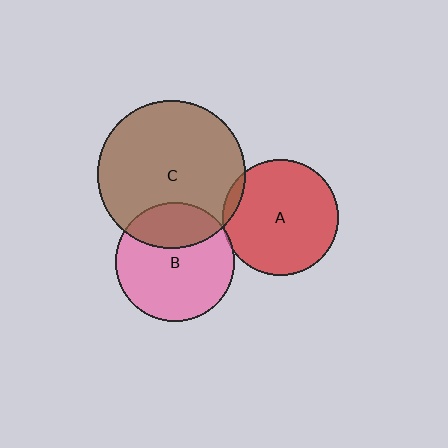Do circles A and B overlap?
Yes.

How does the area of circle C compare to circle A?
Approximately 1.6 times.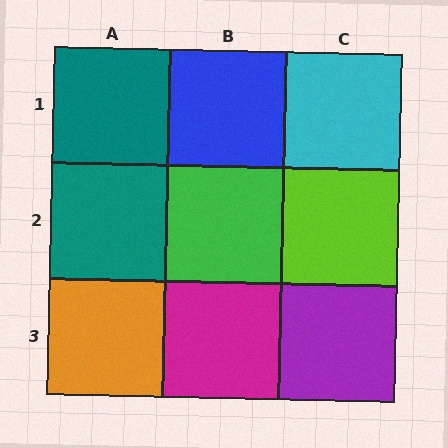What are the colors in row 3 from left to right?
Orange, magenta, purple.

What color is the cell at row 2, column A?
Teal.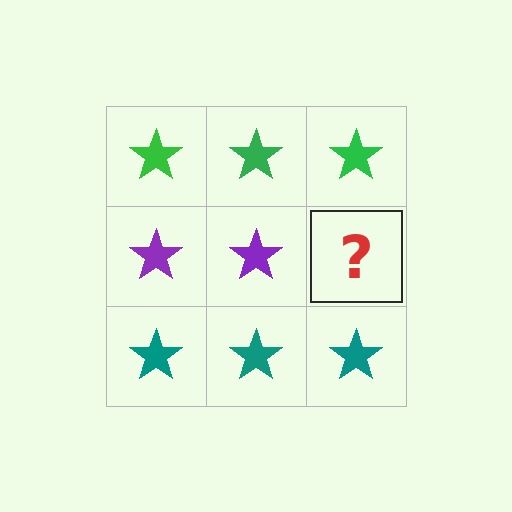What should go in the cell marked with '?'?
The missing cell should contain a purple star.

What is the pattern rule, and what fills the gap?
The rule is that each row has a consistent color. The gap should be filled with a purple star.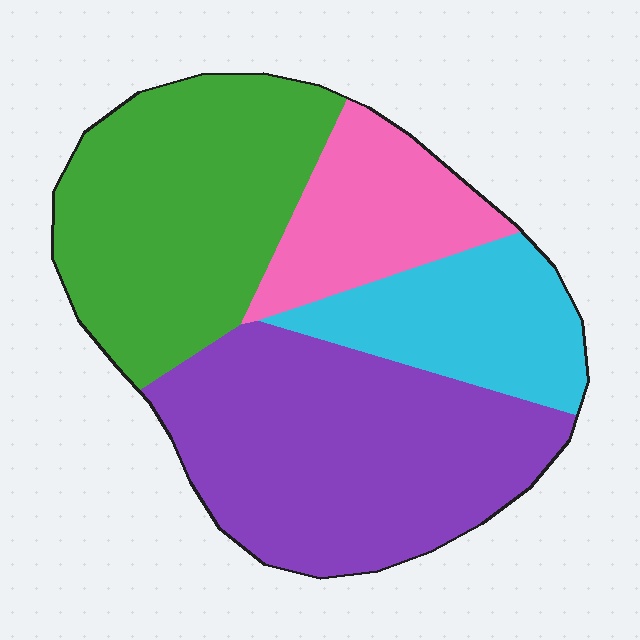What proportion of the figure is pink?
Pink takes up about one sixth (1/6) of the figure.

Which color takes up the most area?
Purple, at roughly 35%.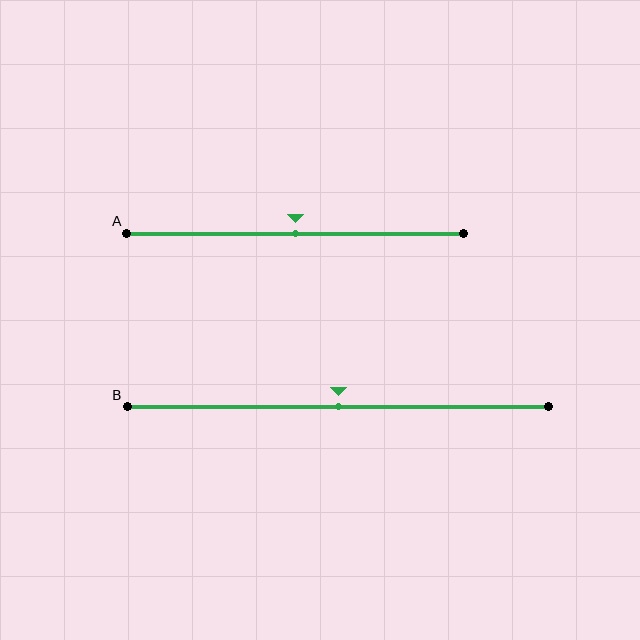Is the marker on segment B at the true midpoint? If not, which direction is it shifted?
Yes, the marker on segment B is at the true midpoint.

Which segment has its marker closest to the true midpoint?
Segment A has its marker closest to the true midpoint.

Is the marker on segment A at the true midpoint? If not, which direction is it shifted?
Yes, the marker on segment A is at the true midpoint.